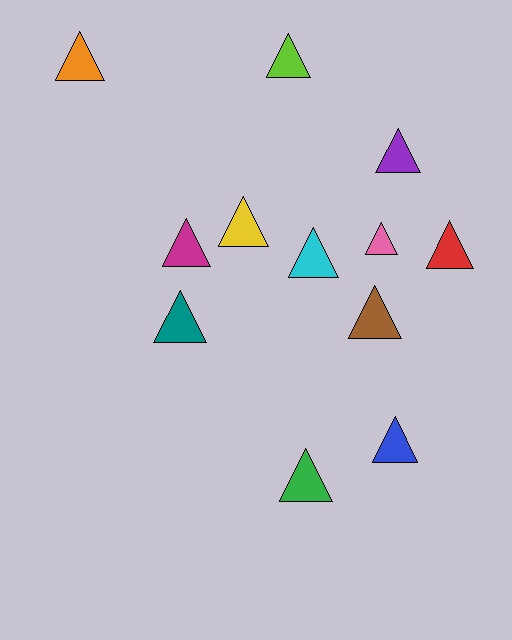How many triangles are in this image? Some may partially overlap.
There are 12 triangles.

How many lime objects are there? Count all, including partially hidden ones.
There is 1 lime object.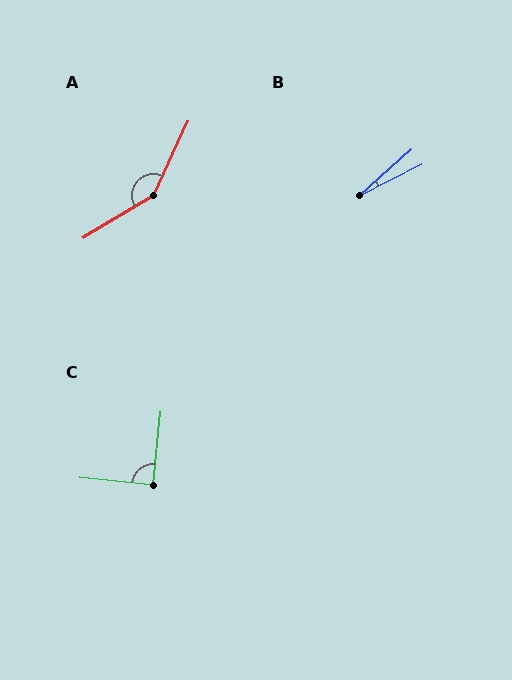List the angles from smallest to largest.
B (15°), C (90°), A (146°).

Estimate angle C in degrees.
Approximately 90 degrees.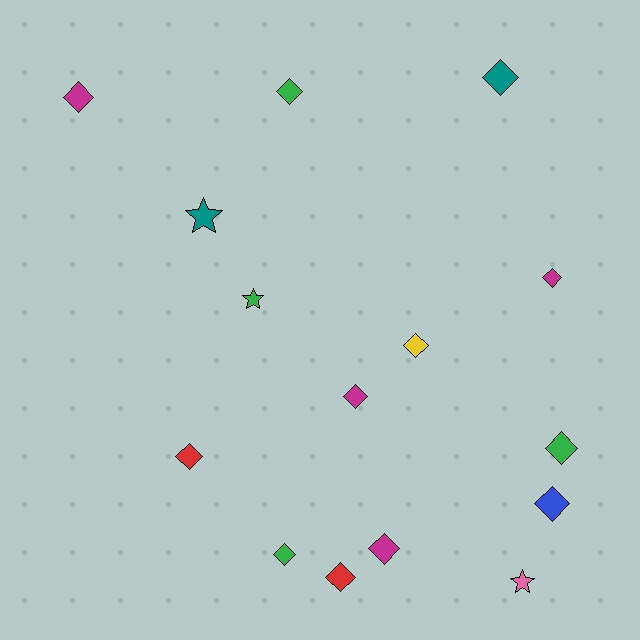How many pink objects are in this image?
There is 1 pink object.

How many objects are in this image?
There are 15 objects.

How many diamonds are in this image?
There are 12 diamonds.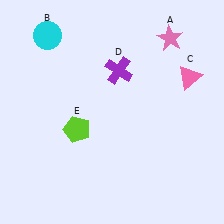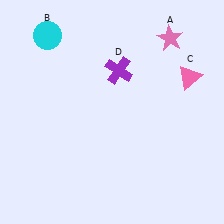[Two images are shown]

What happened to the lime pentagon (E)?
The lime pentagon (E) was removed in Image 2. It was in the bottom-left area of Image 1.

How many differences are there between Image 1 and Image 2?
There is 1 difference between the two images.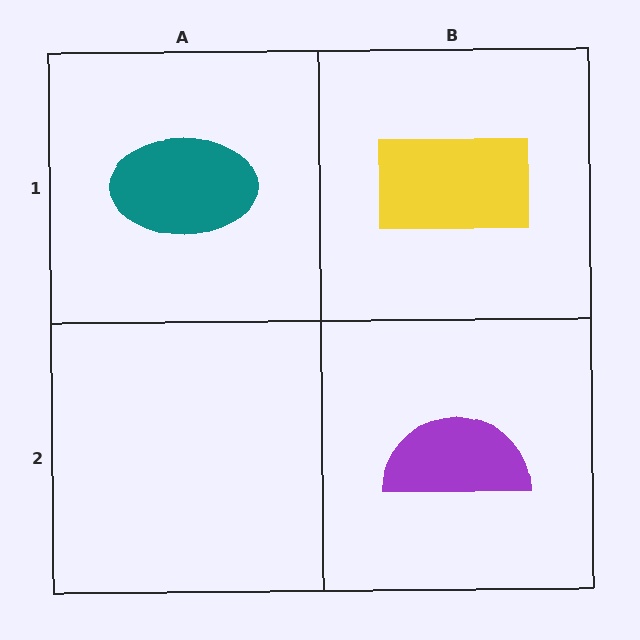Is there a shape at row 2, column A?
No, that cell is empty.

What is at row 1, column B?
A yellow rectangle.